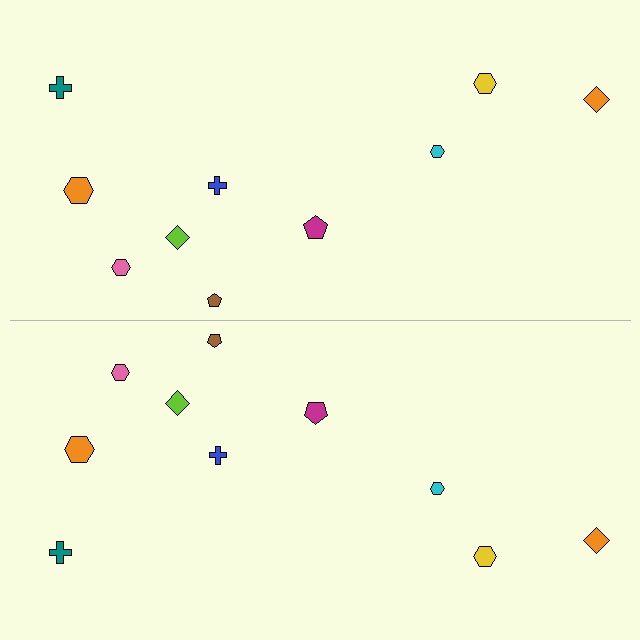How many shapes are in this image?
There are 20 shapes in this image.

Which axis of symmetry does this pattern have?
The pattern has a horizontal axis of symmetry running through the center of the image.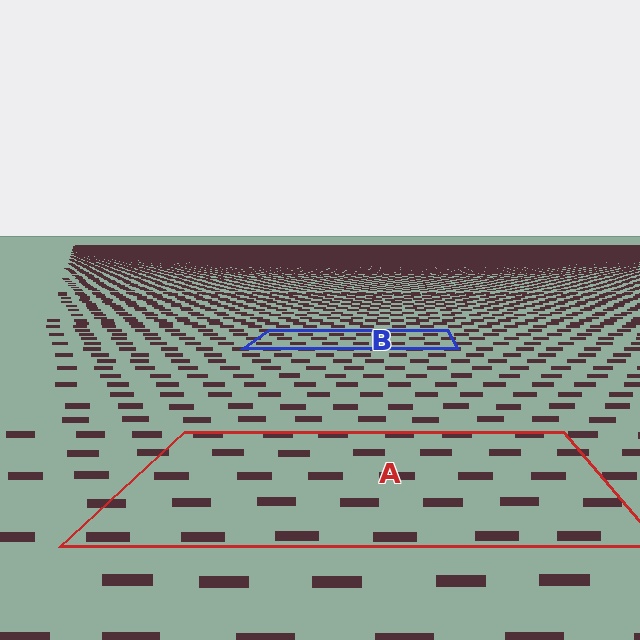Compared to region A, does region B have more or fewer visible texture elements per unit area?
Region B has more texture elements per unit area — they are packed more densely because it is farther away.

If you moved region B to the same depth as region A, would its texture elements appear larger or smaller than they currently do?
They would appear larger. At a closer depth, the same texture elements are projected at a bigger on-screen size.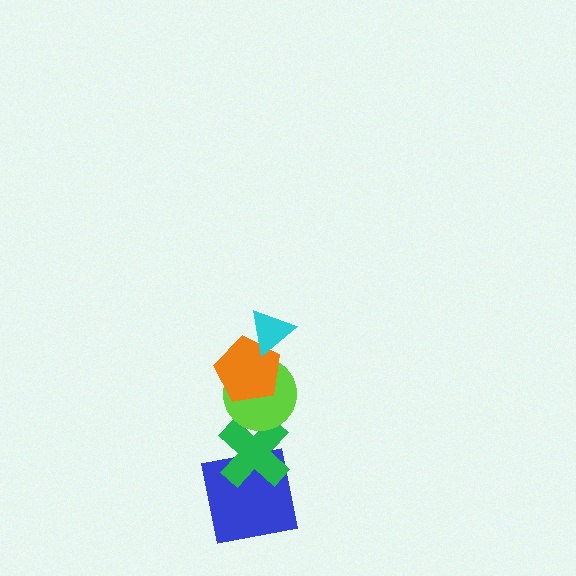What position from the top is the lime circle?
The lime circle is 3rd from the top.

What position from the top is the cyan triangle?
The cyan triangle is 1st from the top.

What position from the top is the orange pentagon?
The orange pentagon is 2nd from the top.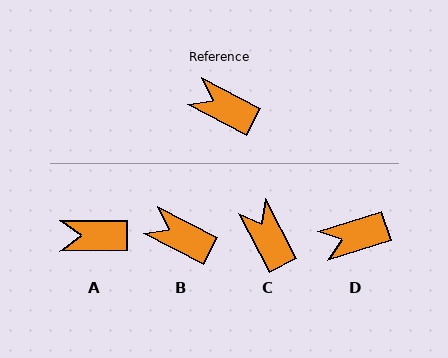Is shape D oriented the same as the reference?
No, it is off by about 45 degrees.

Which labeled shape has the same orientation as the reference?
B.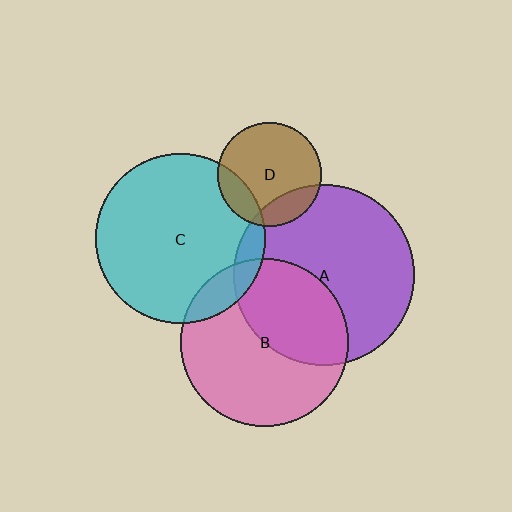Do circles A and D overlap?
Yes.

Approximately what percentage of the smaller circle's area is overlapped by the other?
Approximately 20%.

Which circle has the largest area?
Circle A (purple).